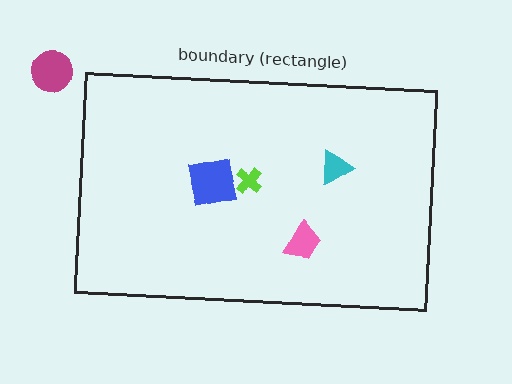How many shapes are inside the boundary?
4 inside, 1 outside.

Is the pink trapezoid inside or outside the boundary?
Inside.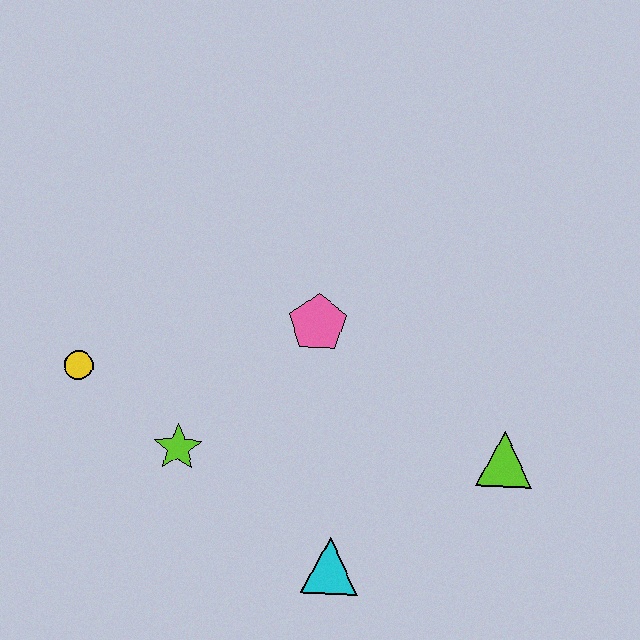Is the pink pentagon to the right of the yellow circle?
Yes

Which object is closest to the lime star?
The yellow circle is closest to the lime star.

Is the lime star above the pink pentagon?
No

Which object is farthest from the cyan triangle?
The yellow circle is farthest from the cyan triangle.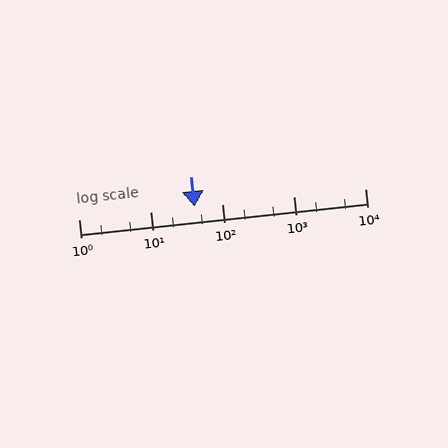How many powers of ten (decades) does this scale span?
The scale spans 4 decades, from 1 to 10000.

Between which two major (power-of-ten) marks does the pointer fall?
The pointer is between 10 and 100.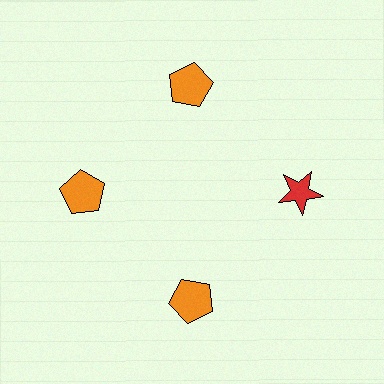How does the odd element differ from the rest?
It differs in both color (red instead of orange) and shape (star instead of pentagon).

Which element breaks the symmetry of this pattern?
The red star at roughly the 3 o'clock position breaks the symmetry. All other shapes are orange pentagons.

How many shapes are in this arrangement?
There are 4 shapes arranged in a ring pattern.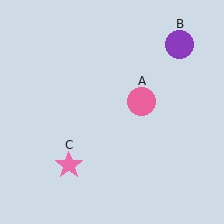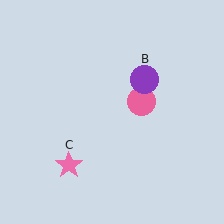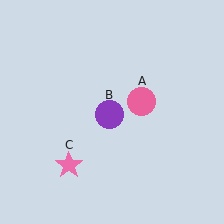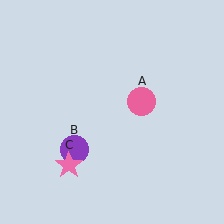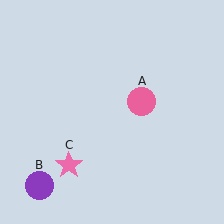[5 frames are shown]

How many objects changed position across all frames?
1 object changed position: purple circle (object B).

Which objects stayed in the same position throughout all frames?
Pink circle (object A) and pink star (object C) remained stationary.